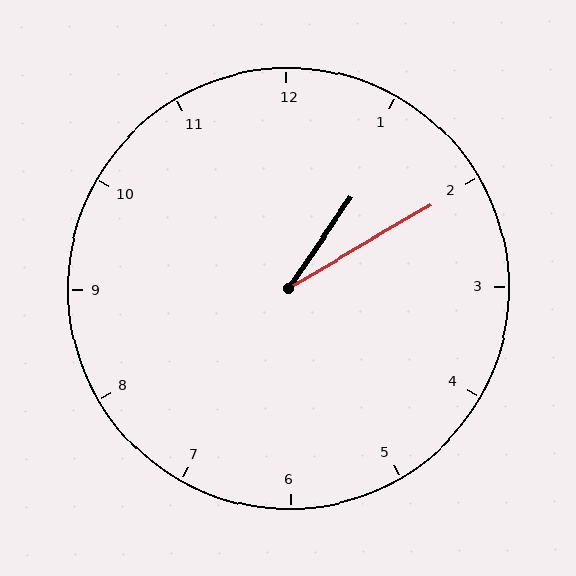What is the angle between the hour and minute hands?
Approximately 25 degrees.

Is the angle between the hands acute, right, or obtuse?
It is acute.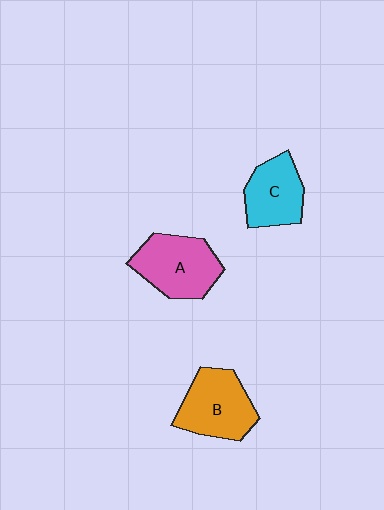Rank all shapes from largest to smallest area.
From largest to smallest: A (pink), B (orange), C (cyan).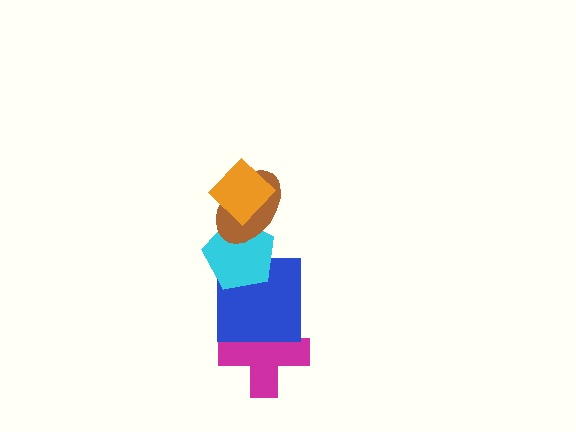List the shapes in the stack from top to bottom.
From top to bottom: the orange diamond, the brown ellipse, the cyan pentagon, the blue square, the magenta cross.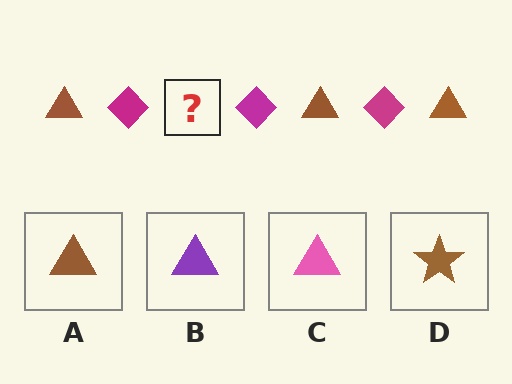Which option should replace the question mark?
Option A.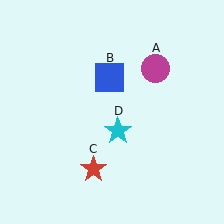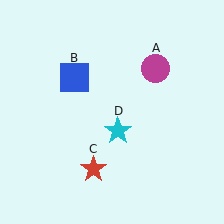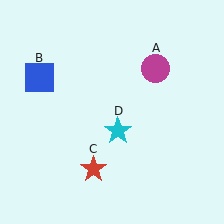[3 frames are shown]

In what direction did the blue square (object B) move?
The blue square (object B) moved left.